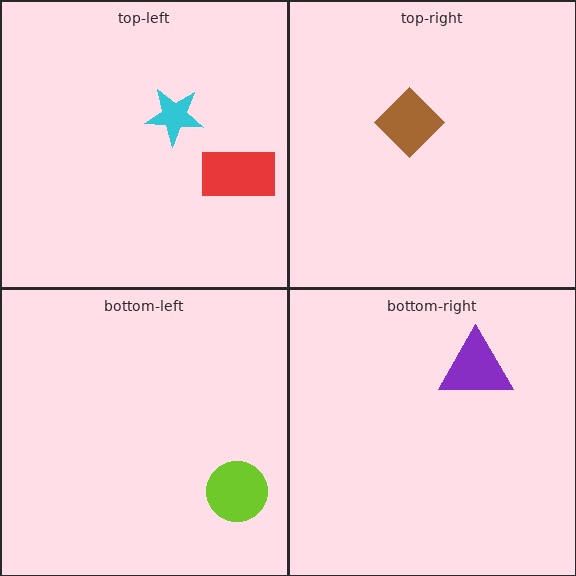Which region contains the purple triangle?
The bottom-right region.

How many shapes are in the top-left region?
2.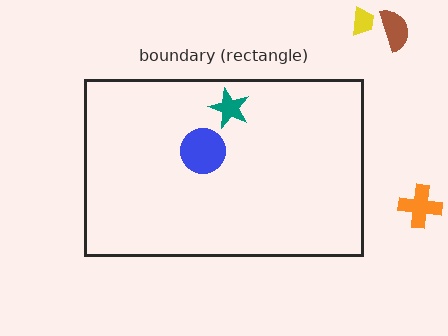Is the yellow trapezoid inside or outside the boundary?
Outside.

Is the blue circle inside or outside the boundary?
Inside.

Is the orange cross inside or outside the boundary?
Outside.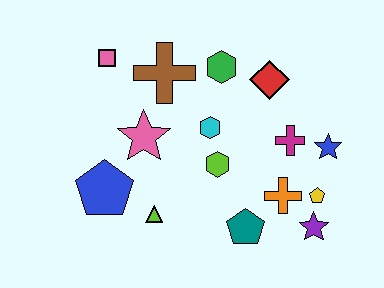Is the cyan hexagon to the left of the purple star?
Yes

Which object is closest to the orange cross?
The yellow pentagon is closest to the orange cross.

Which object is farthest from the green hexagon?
The purple star is farthest from the green hexagon.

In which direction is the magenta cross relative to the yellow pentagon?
The magenta cross is above the yellow pentagon.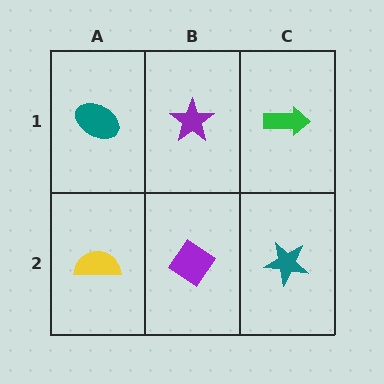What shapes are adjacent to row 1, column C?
A teal star (row 2, column C), a purple star (row 1, column B).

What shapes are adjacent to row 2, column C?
A green arrow (row 1, column C), a purple diamond (row 2, column B).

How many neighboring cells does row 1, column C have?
2.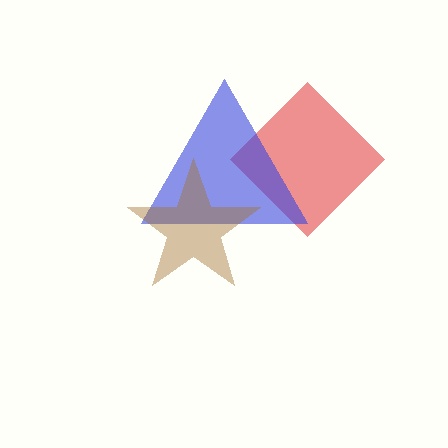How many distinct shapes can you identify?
There are 3 distinct shapes: a red diamond, a blue triangle, a brown star.